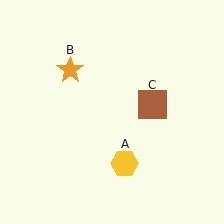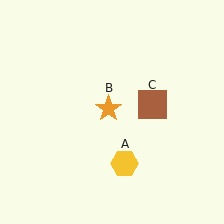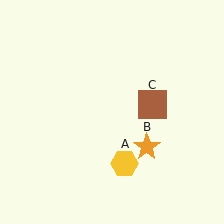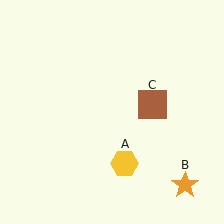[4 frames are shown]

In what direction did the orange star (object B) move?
The orange star (object B) moved down and to the right.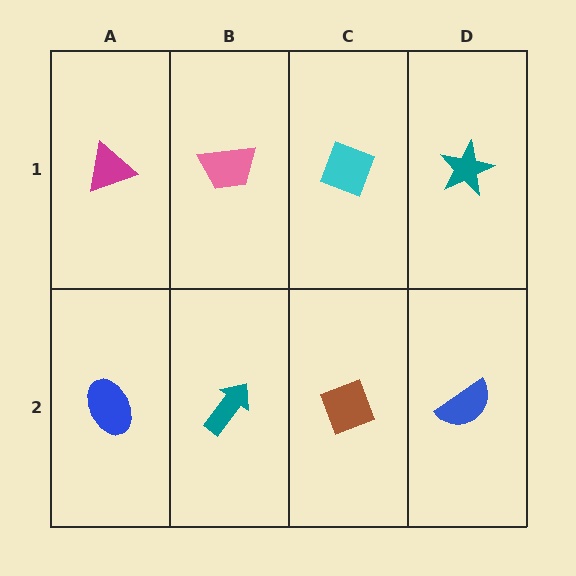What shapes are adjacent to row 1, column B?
A teal arrow (row 2, column B), a magenta triangle (row 1, column A), a cyan diamond (row 1, column C).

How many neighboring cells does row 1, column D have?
2.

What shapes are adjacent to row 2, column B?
A pink trapezoid (row 1, column B), a blue ellipse (row 2, column A), a brown diamond (row 2, column C).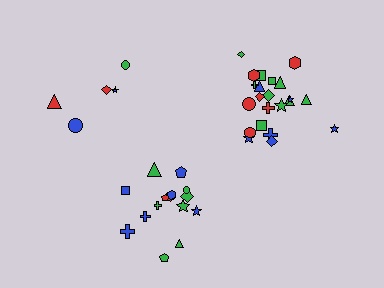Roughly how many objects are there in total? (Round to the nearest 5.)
Roughly 40 objects in total.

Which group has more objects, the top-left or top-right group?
The top-right group.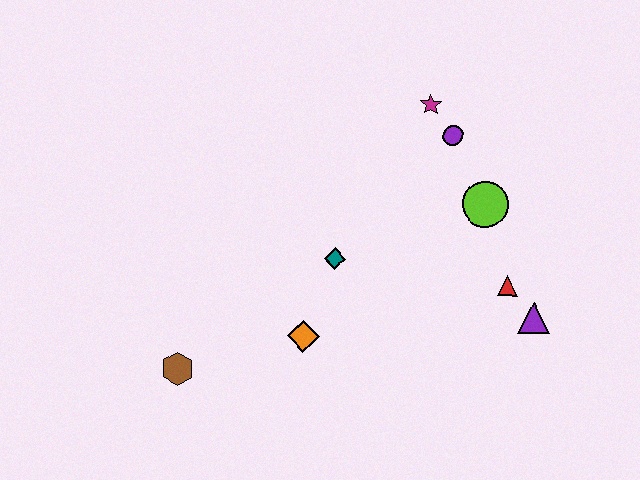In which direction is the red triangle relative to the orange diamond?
The red triangle is to the right of the orange diamond.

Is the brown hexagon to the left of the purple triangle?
Yes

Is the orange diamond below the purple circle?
Yes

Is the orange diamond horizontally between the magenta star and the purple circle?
No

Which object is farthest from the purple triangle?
The brown hexagon is farthest from the purple triangle.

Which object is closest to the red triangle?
The purple triangle is closest to the red triangle.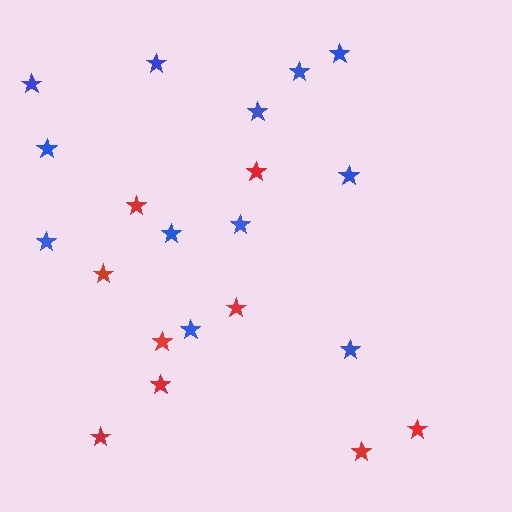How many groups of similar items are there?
There are 2 groups: one group of blue stars (12) and one group of red stars (9).